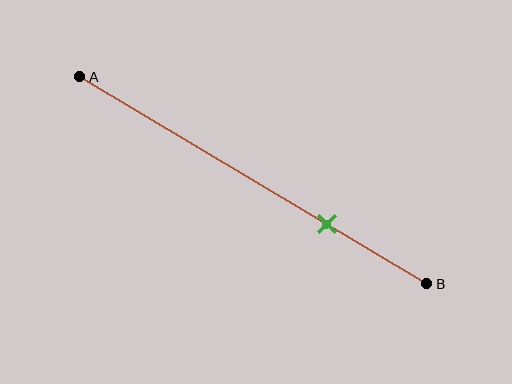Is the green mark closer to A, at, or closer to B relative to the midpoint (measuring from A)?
The green mark is closer to point B than the midpoint of segment AB.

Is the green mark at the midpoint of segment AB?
No, the mark is at about 70% from A, not at the 50% midpoint.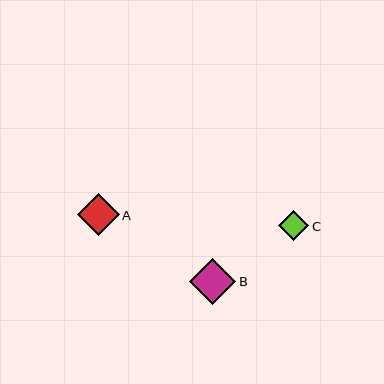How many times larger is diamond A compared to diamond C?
Diamond A is approximately 1.4 times the size of diamond C.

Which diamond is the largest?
Diamond B is the largest with a size of approximately 46 pixels.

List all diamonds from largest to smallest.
From largest to smallest: B, A, C.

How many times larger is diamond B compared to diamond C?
Diamond B is approximately 1.6 times the size of diamond C.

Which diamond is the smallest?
Diamond C is the smallest with a size of approximately 30 pixels.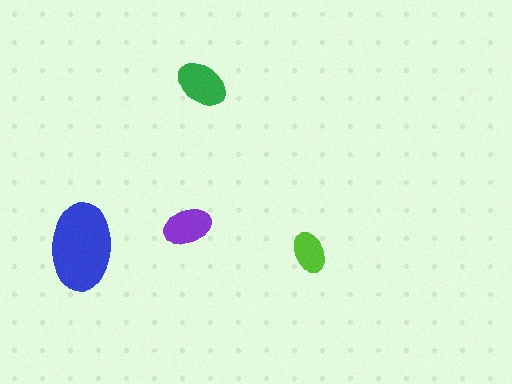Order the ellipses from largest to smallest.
the blue one, the green one, the purple one, the lime one.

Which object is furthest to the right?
The lime ellipse is rightmost.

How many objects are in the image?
There are 4 objects in the image.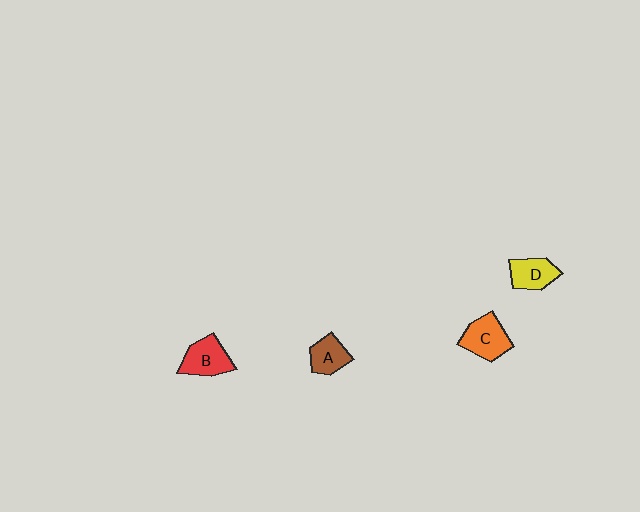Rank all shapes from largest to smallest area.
From largest to smallest: C (orange), B (red), D (yellow), A (brown).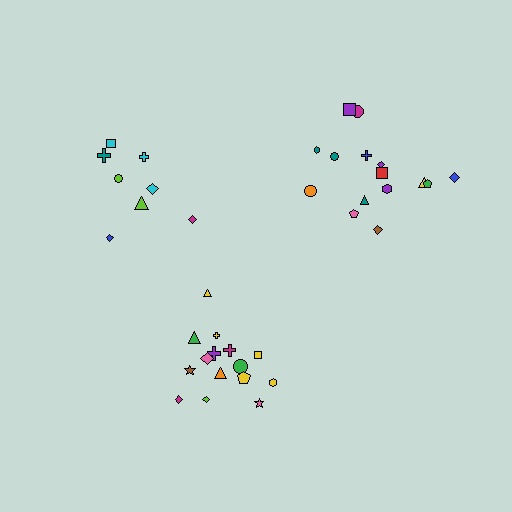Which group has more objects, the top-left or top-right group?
The top-right group.